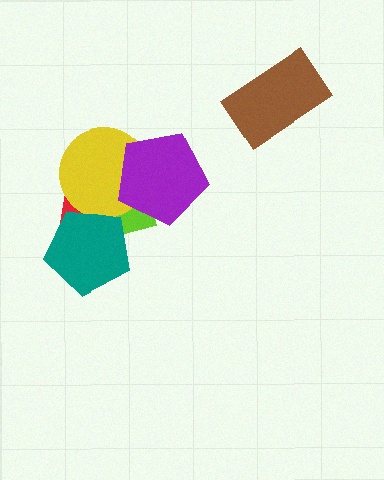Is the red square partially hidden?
Yes, it is partially covered by another shape.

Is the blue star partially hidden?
Yes, it is partially covered by another shape.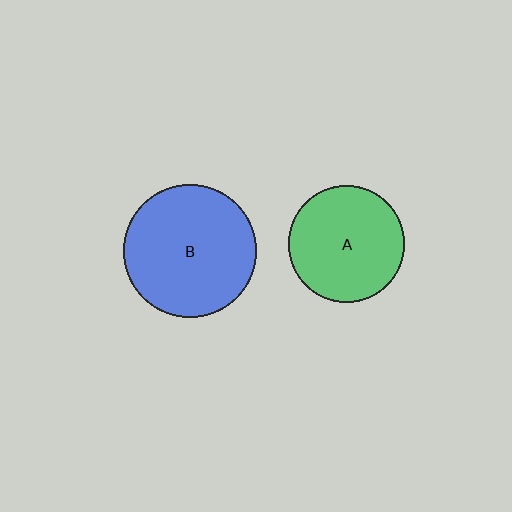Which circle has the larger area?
Circle B (blue).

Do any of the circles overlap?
No, none of the circles overlap.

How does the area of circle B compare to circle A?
Approximately 1.3 times.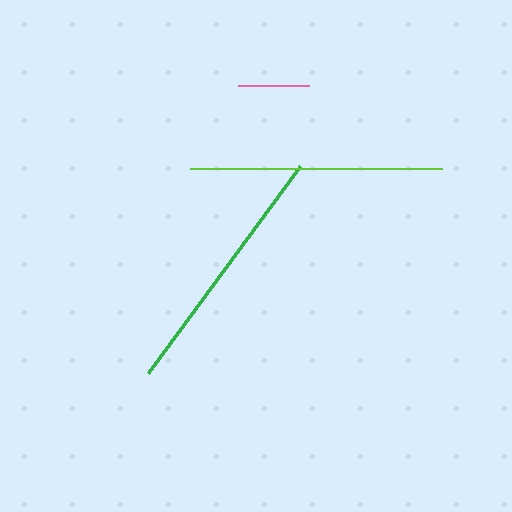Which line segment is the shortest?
The pink line is the shortest at approximately 70 pixels.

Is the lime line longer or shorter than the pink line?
The lime line is longer than the pink line.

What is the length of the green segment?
The green segment is approximately 256 pixels long.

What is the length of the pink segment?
The pink segment is approximately 70 pixels long.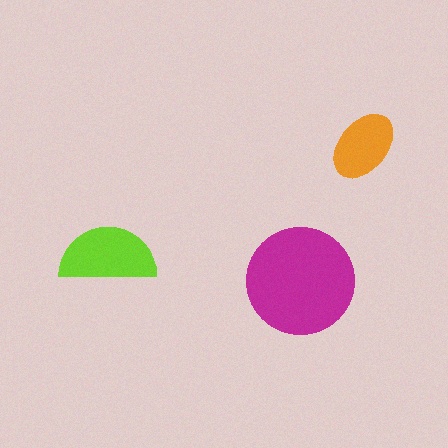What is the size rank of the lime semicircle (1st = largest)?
2nd.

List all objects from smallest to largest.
The orange ellipse, the lime semicircle, the magenta circle.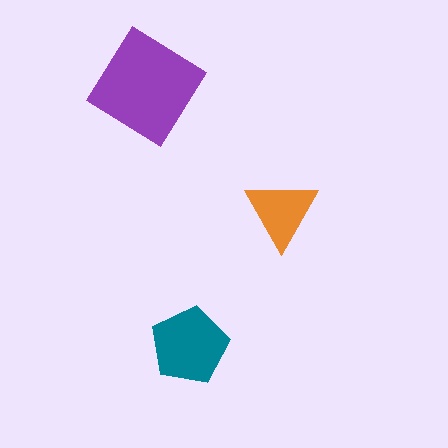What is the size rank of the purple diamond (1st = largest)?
1st.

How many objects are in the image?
There are 3 objects in the image.